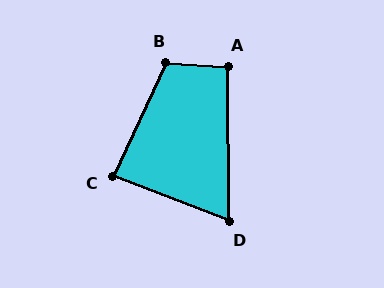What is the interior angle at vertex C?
Approximately 86 degrees (approximately right).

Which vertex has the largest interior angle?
B, at approximately 111 degrees.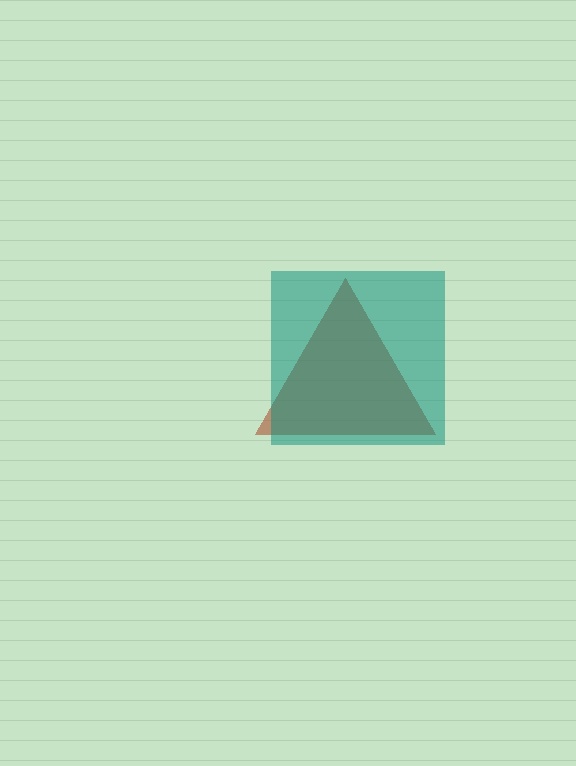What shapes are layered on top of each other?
The layered shapes are: a brown triangle, a teal square.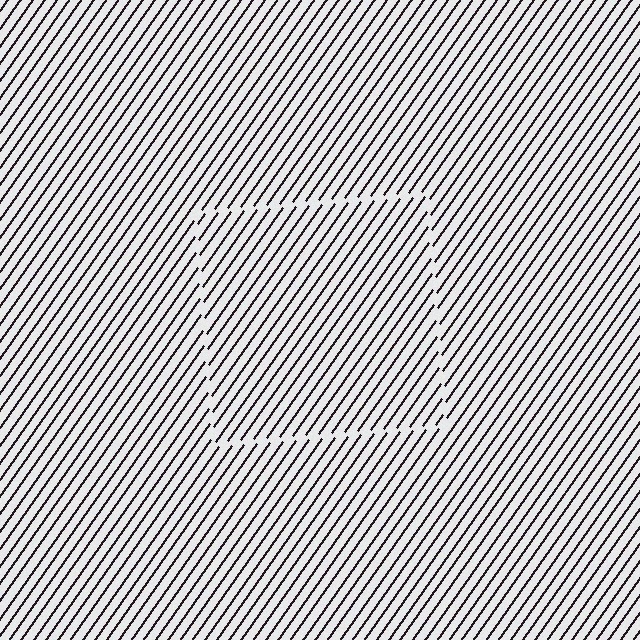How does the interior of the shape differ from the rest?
The interior of the shape contains the same grating, shifted by half a period — the contour is defined by the phase discontinuity where line-ends from the inner and outer gratings abut.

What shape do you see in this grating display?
An illusory square. The interior of the shape contains the same grating, shifted by half a period — the contour is defined by the phase discontinuity where line-ends from the inner and outer gratings abut.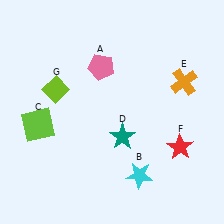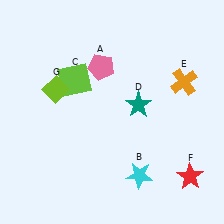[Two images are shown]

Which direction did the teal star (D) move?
The teal star (D) moved up.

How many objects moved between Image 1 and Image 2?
3 objects moved between the two images.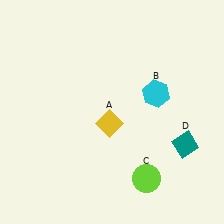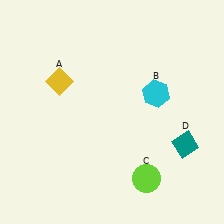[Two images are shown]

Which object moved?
The yellow diamond (A) moved left.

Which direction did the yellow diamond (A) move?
The yellow diamond (A) moved left.